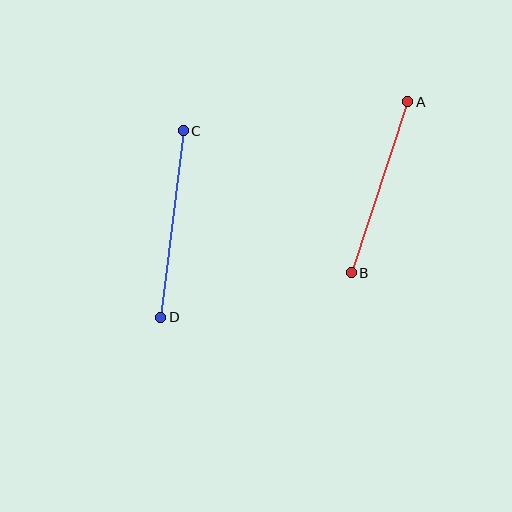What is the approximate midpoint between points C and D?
The midpoint is at approximately (172, 224) pixels.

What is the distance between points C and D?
The distance is approximately 188 pixels.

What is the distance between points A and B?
The distance is approximately 180 pixels.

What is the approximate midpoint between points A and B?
The midpoint is at approximately (380, 187) pixels.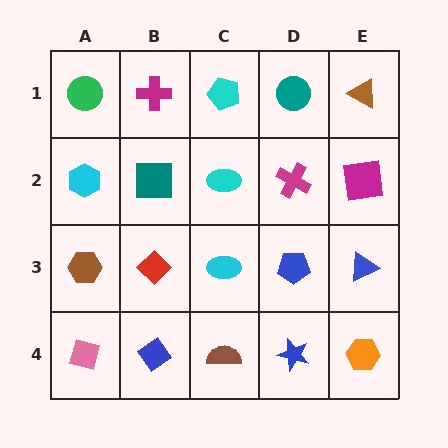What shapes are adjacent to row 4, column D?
A blue pentagon (row 3, column D), a brown semicircle (row 4, column C), an orange hexagon (row 4, column E).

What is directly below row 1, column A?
A cyan hexagon.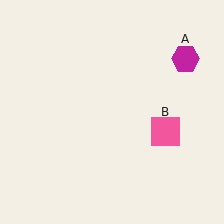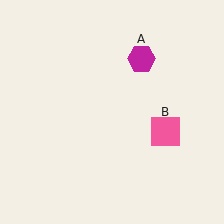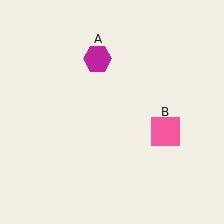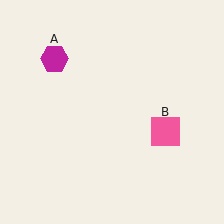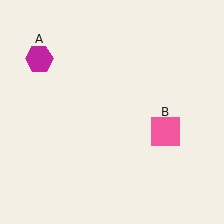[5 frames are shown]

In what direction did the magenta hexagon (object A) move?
The magenta hexagon (object A) moved left.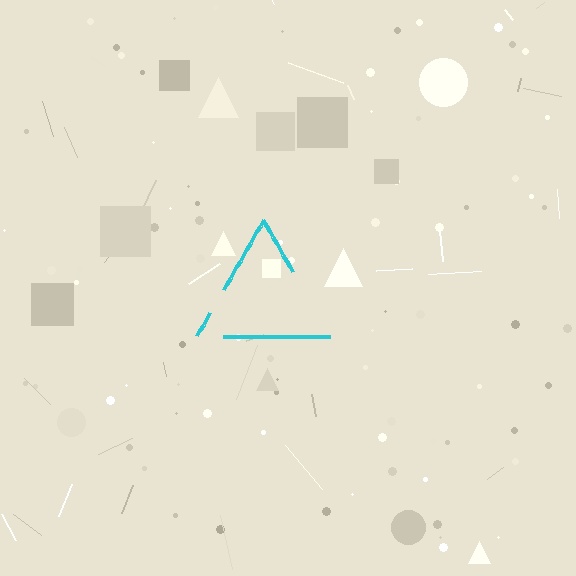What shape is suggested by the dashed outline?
The dashed outline suggests a triangle.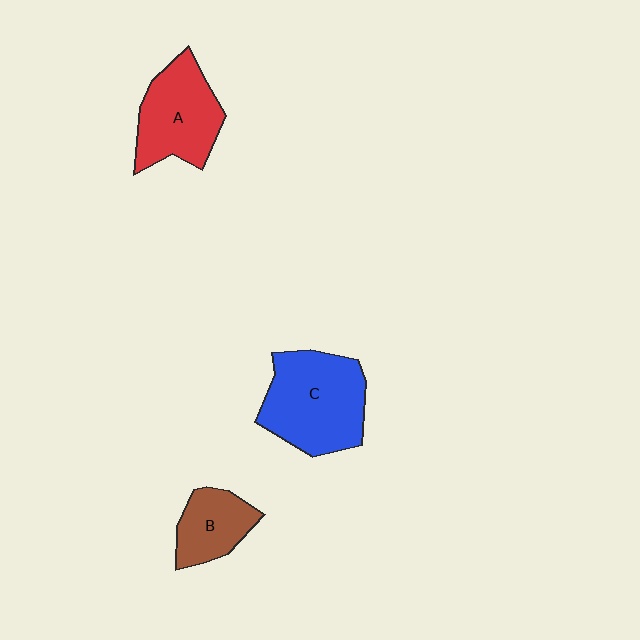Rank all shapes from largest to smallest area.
From largest to smallest: C (blue), A (red), B (brown).